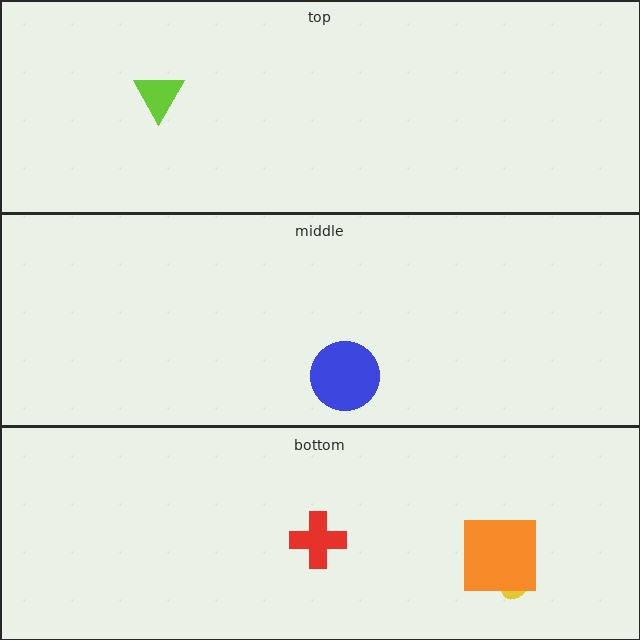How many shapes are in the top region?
1.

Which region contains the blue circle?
The middle region.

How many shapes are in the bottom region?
3.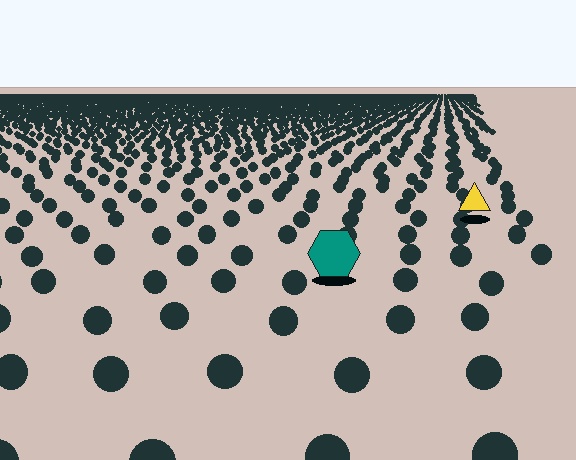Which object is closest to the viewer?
The teal hexagon is closest. The texture marks near it are larger and more spread out.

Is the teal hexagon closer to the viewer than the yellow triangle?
Yes. The teal hexagon is closer — you can tell from the texture gradient: the ground texture is coarser near it.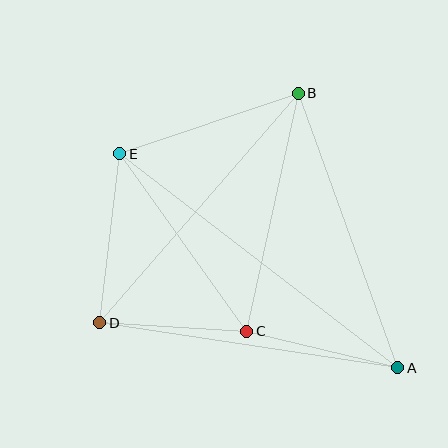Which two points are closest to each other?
Points C and D are closest to each other.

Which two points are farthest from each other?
Points A and E are farthest from each other.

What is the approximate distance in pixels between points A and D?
The distance between A and D is approximately 301 pixels.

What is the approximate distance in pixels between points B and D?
The distance between B and D is approximately 303 pixels.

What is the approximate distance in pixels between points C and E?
The distance between C and E is approximately 218 pixels.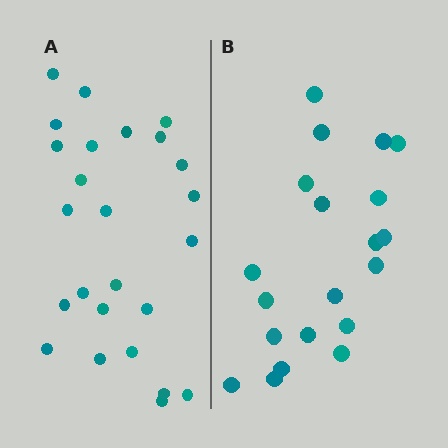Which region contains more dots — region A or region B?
Region A (the left region) has more dots.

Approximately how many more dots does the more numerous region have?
Region A has about 5 more dots than region B.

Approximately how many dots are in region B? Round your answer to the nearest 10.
About 20 dots.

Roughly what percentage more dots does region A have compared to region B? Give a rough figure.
About 25% more.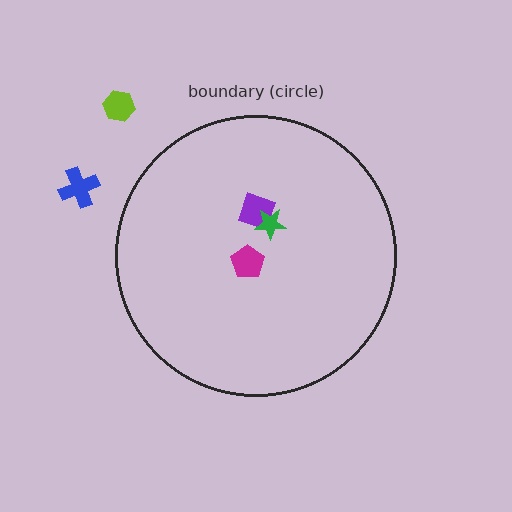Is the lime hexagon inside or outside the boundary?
Outside.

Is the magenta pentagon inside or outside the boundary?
Inside.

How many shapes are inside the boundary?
3 inside, 2 outside.